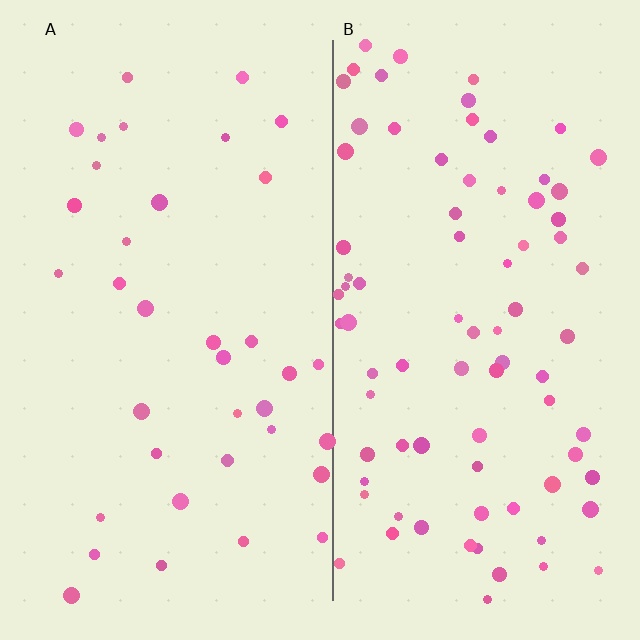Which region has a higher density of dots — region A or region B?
B (the right).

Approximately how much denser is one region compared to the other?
Approximately 2.3× — region B over region A.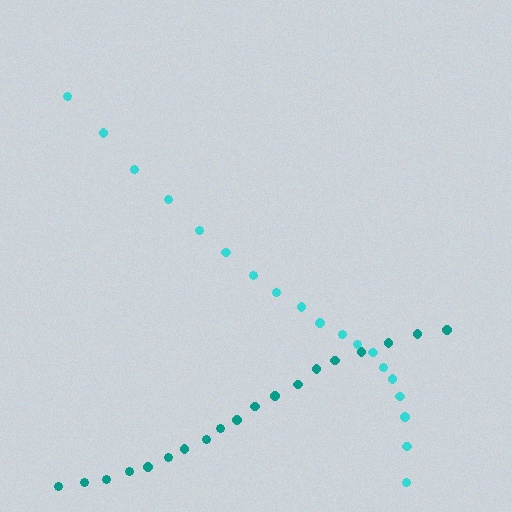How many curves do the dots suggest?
There are 2 distinct paths.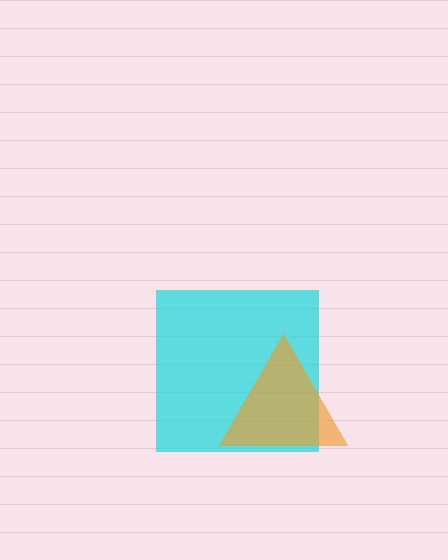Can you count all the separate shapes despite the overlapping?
Yes, there are 2 separate shapes.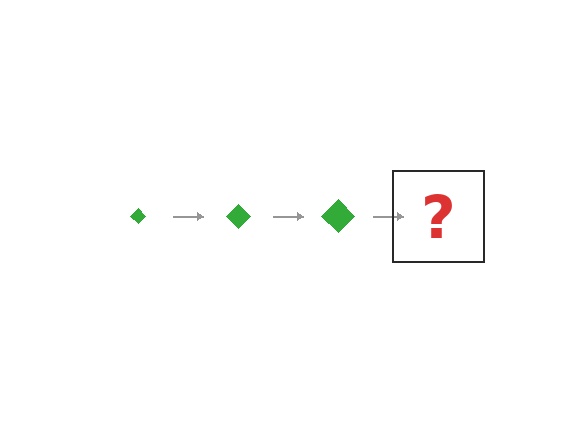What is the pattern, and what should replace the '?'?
The pattern is that the diamond gets progressively larger each step. The '?' should be a green diamond, larger than the previous one.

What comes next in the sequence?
The next element should be a green diamond, larger than the previous one.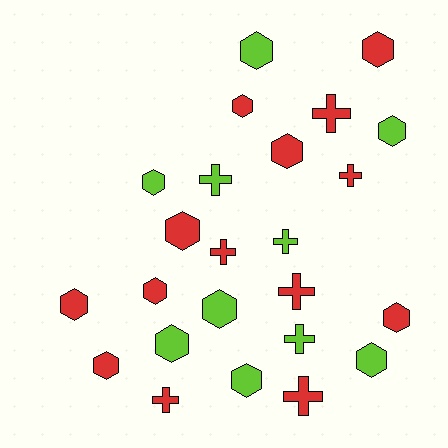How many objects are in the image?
There are 24 objects.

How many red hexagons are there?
There are 8 red hexagons.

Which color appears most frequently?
Red, with 14 objects.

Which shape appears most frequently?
Hexagon, with 15 objects.